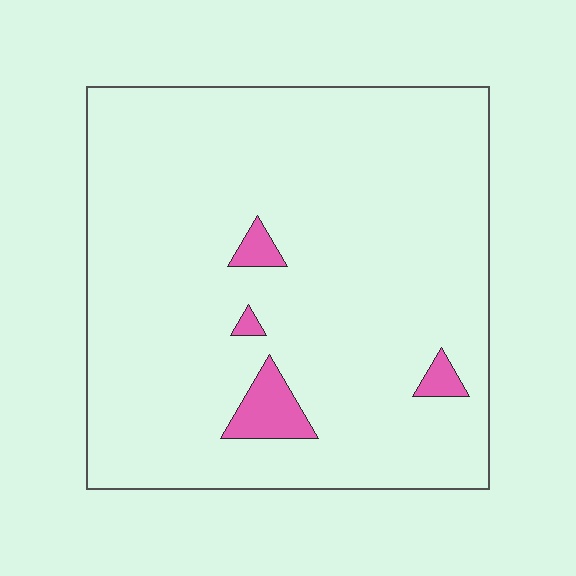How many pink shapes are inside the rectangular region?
4.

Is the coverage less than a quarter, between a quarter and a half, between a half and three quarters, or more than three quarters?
Less than a quarter.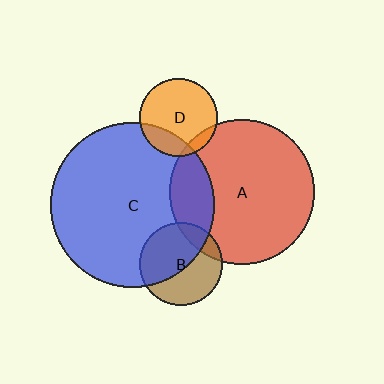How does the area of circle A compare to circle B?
Approximately 3.1 times.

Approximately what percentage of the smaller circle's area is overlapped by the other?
Approximately 10%.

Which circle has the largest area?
Circle C (blue).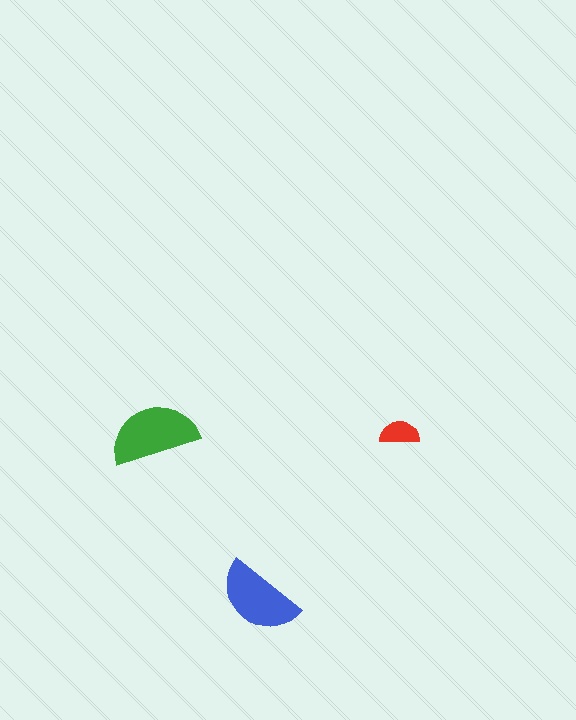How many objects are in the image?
There are 3 objects in the image.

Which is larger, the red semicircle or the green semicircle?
The green one.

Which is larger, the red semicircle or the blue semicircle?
The blue one.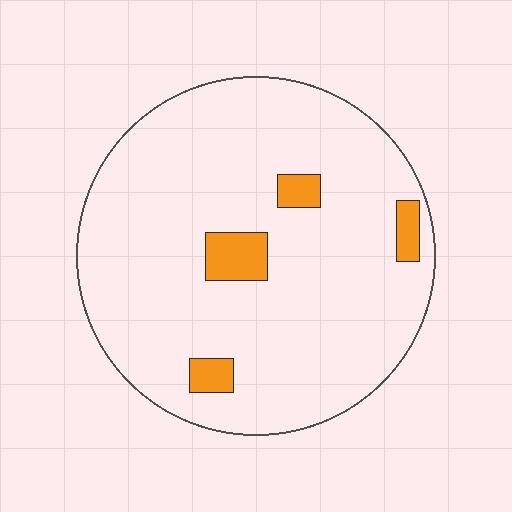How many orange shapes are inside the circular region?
4.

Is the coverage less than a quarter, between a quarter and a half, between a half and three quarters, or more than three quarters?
Less than a quarter.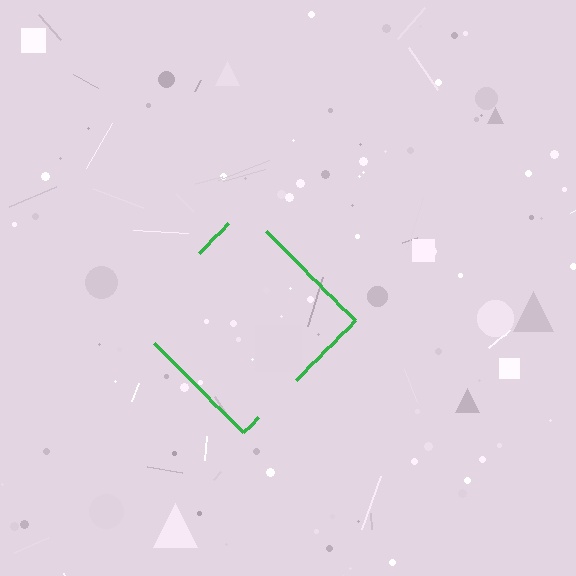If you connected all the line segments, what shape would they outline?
They would outline a diamond.